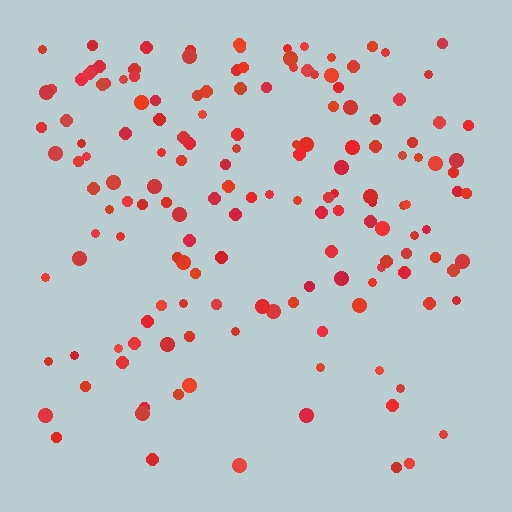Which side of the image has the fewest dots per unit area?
The bottom.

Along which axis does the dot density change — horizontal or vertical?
Vertical.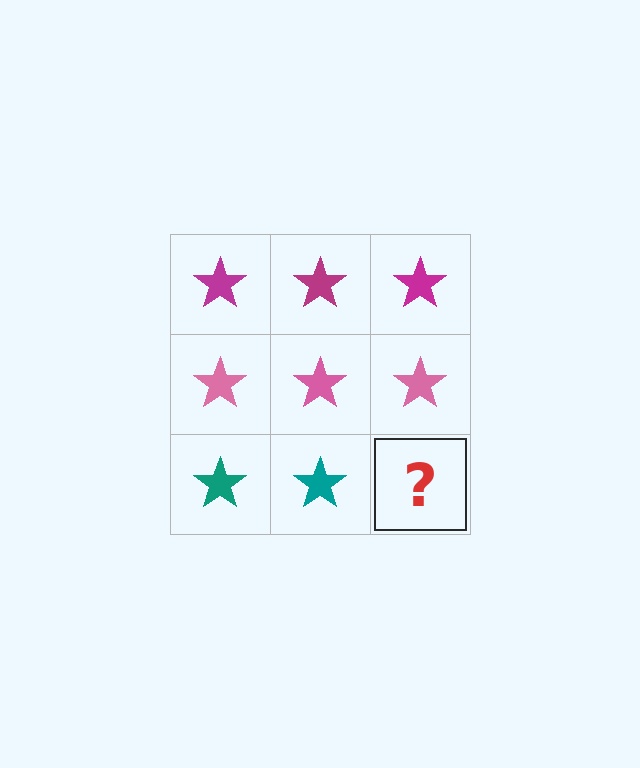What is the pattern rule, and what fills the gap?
The rule is that each row has a consistent color. The gap should be filled with a teal star.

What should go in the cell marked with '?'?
The missing cell should contain a teal star.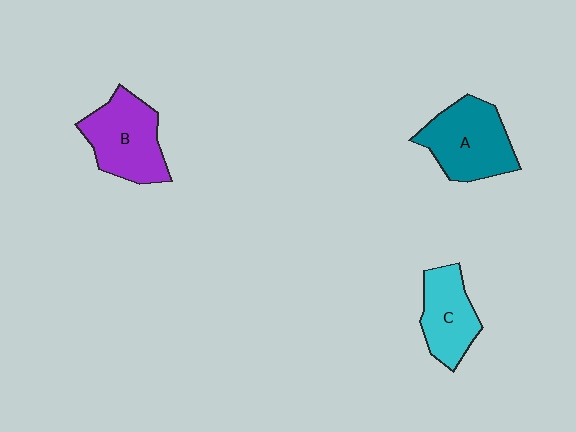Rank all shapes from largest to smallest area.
From largest to smallest: A (teal), B (purple), C (cyan).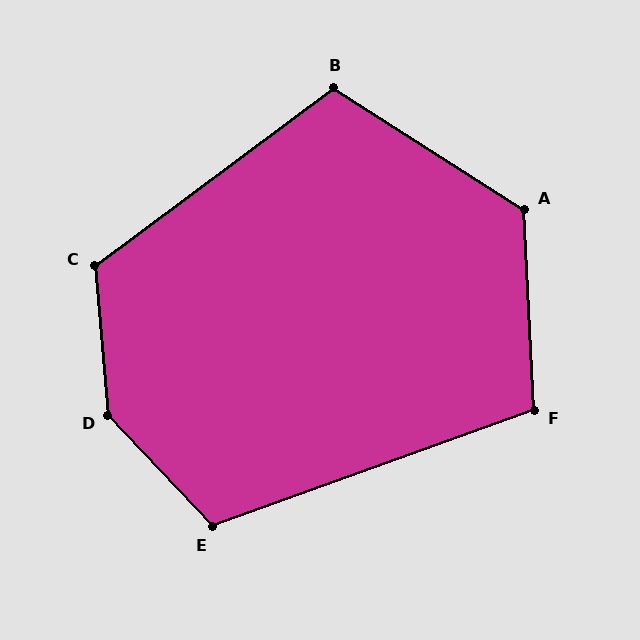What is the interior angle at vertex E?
Approximately 114 degrees (obtuse).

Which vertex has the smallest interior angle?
F, at approximately 107 degrees.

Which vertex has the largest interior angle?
D, at approximately 142 degrees.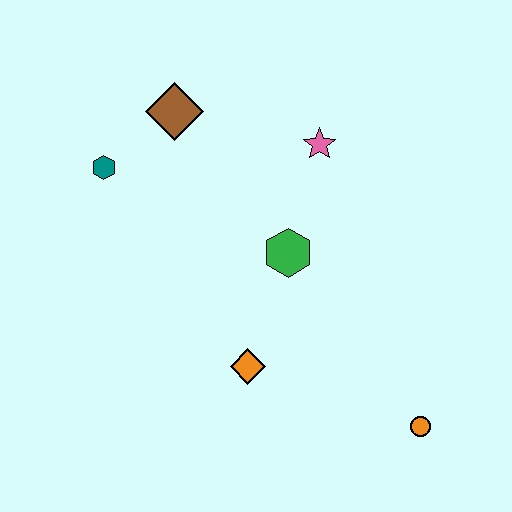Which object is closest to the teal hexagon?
The brown diamond is closest to the teal hexagon.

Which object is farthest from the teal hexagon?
The orange circle is farthest from the teal hexagon.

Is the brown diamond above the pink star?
Yes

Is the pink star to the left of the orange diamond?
No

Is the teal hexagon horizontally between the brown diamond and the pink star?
No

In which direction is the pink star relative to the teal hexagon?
The pink star is to the right of the teal hexagon.